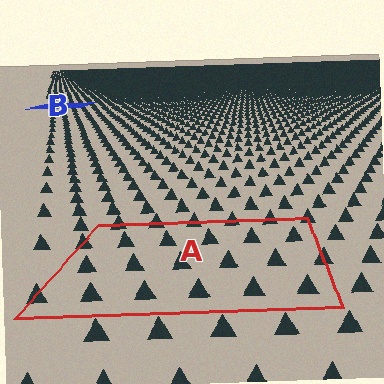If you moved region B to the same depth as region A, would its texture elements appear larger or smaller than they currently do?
They would appear larger. At a closer depth, the same texture elements are projected at a bigger on-screen size.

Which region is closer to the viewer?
Region A is closer. The texture elements there are larger and more spread out.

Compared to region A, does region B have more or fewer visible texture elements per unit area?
Region B has more texture elements per unit area — they are packed more densely because it is farther away.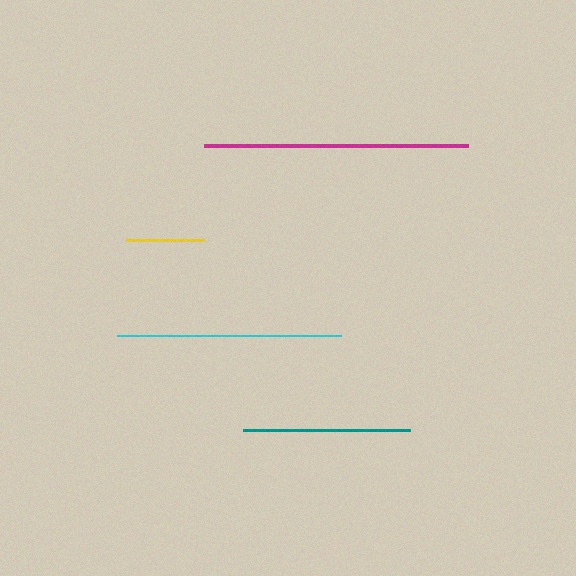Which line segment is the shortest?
The yellow line is the shortest at approximately 78 pixels.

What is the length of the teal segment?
The teal segment is approximately 167 pixels long.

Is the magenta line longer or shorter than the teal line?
The magenta line is longer than the teal line.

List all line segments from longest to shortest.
From longest to shortest: magenta, cyan, teal, yellow.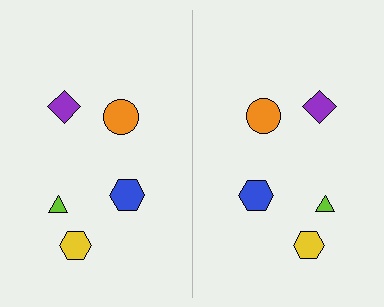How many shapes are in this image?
There are 10 shapes in this image.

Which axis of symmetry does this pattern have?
The pattern has a vertical axis of symmetry running through the center of the image.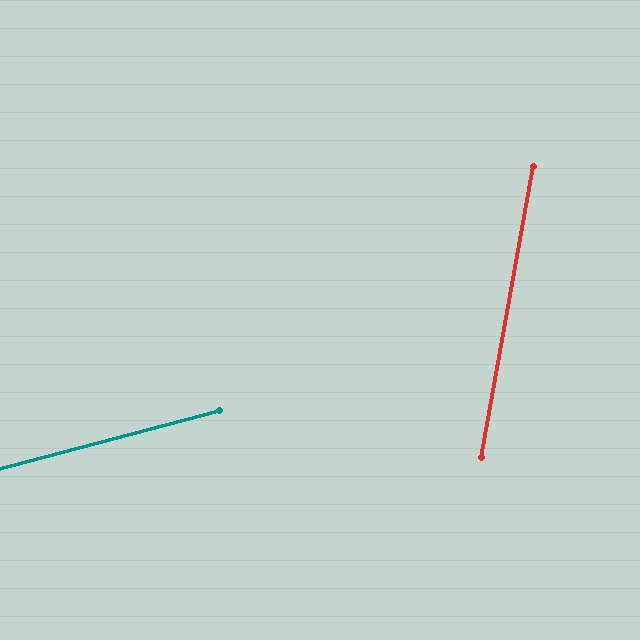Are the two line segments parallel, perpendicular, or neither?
Neither parallel nor perpendicular — they differ by about 65°.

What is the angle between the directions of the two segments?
Approximately 65 degrees.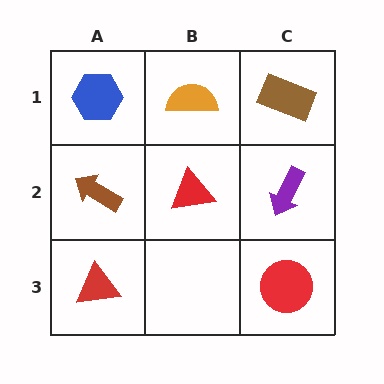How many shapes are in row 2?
3 shapes.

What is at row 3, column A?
A red triangle.